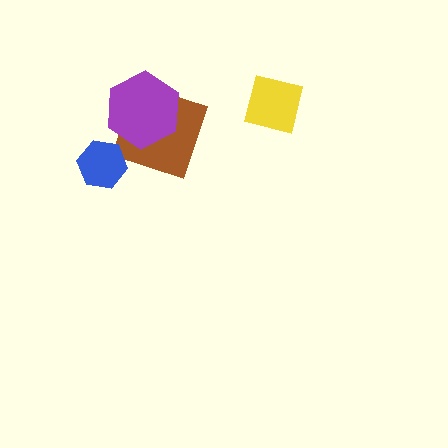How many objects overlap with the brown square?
1 object overlaps with the brown square.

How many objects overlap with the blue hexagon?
0 objects overlap with the blue hexagon.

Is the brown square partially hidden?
Yes, it is partially covered by another shape.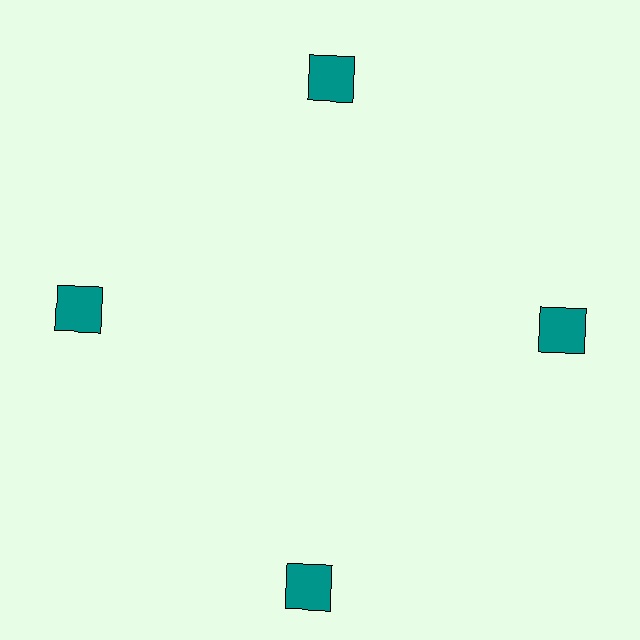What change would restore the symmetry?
The symmetry would be restored by moving it inward, back onto the ring so that all 4 squares sit at equal angles and equal distance from the center.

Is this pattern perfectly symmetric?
No. The 4 teal squares are arranged in a ring, but one element near the 6 o'clock position is pushed outward from the center, breaking the 4-fold rotational symmetry.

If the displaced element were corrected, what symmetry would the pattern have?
It would have 4-fold rotational symmetry — the pattern would map onto itself every 90 degrees.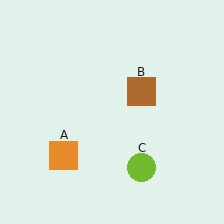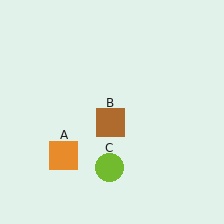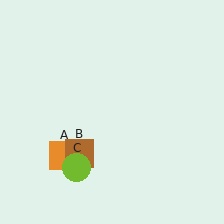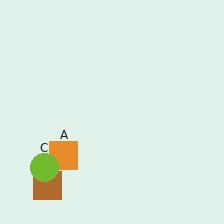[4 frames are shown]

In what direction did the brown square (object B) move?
The brown square (object B) moved down and to the left.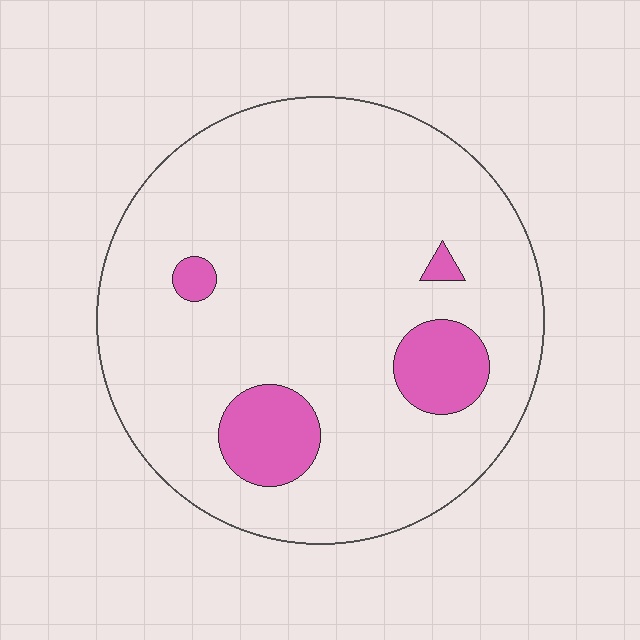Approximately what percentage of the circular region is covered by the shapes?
Approximately 10%.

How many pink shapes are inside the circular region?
4.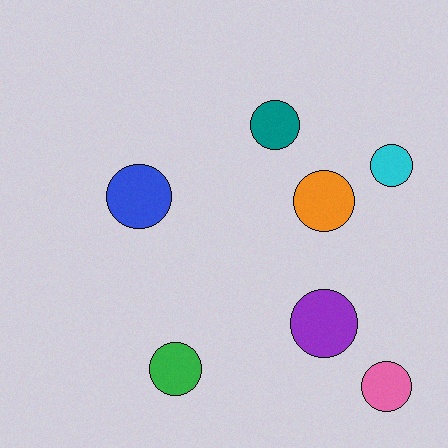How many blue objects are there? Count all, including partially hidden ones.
There is 1 blue object.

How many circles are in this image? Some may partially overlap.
There are 7 circles.